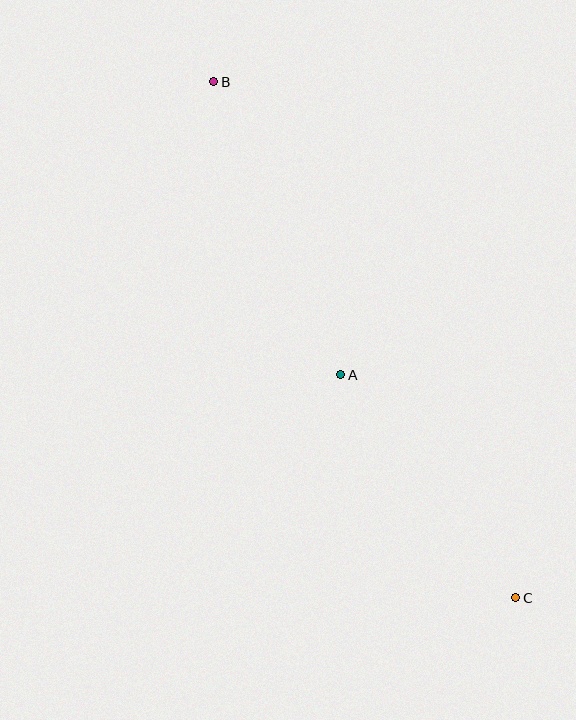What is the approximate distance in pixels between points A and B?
The distance between A and B is approximately 320 pixels.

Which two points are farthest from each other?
Points B and C are farthest from each other.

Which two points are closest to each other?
Points A and C are closest to each other.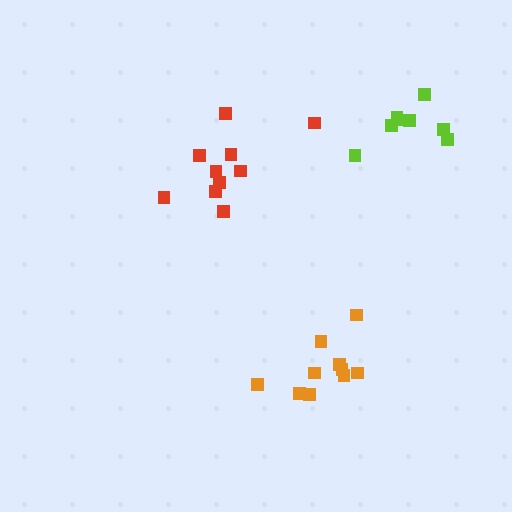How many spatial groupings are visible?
There are 3 spatial groupings.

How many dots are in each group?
Group 1: 8 dots, Group 2: 10 dots, Group 3: 10 dots (28 total).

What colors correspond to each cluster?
The clusters are colored: lime, red, orange.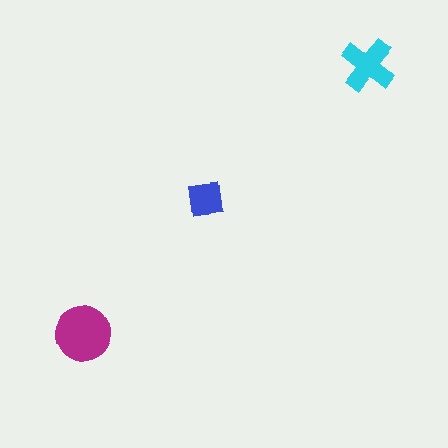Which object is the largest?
The magenta circle.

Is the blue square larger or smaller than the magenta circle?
Smaller.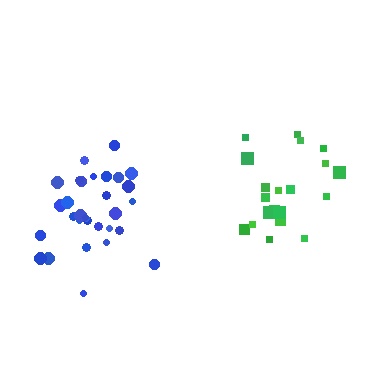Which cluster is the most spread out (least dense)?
Green.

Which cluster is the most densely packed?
Blue.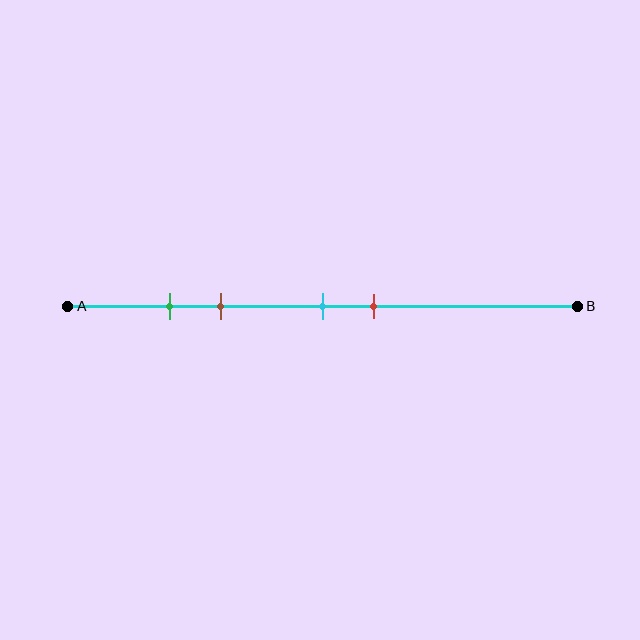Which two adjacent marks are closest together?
The green and brown marks are the closest adjacent pair.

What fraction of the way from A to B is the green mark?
The green mark is approximately 20% (0.2) of the way from A to B.